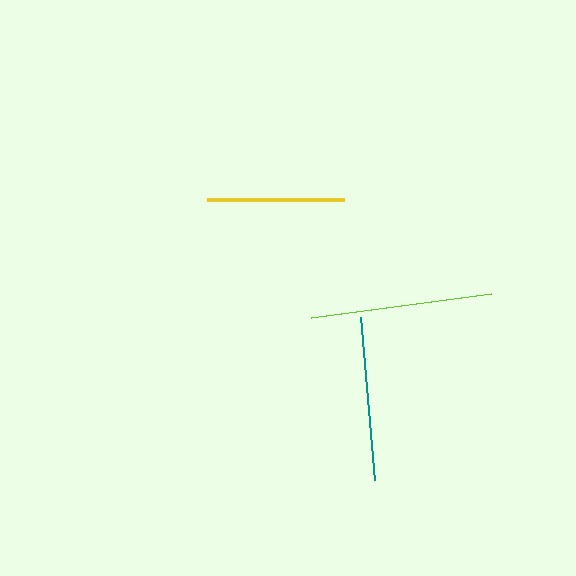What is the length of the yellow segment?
The yellow segment is approximately 137 pixels long.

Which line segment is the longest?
The lime line is the longest at approximately 182 pixels.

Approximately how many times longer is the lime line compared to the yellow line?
The lime line is approximately 1.3 times the length of the yellow line.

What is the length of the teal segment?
The teal segment is approximately 164 pixels long.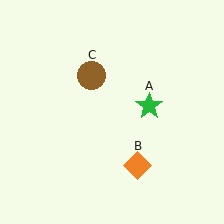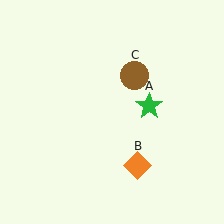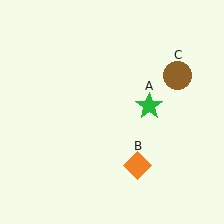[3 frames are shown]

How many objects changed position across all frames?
1 object changed position: brown circle (object C).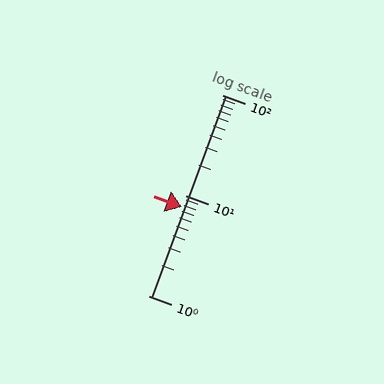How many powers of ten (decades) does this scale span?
The scale spans 2 decades, from 1 to 100.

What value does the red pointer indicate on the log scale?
The pointer indicates approximately 7.7.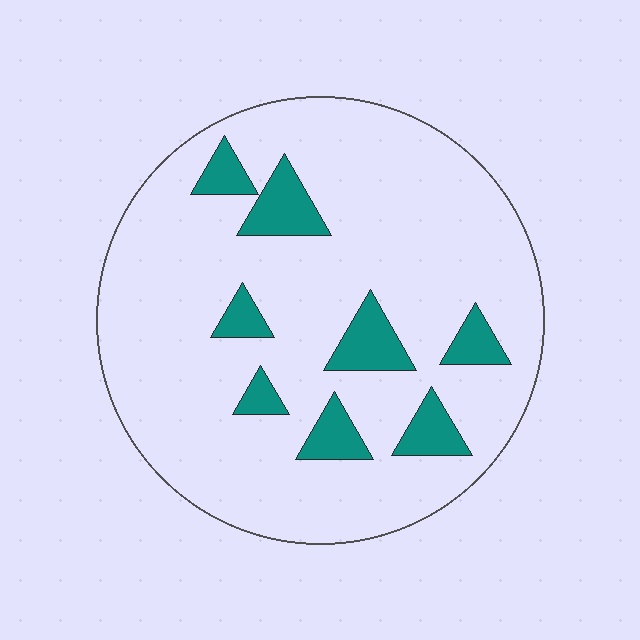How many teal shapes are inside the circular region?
8.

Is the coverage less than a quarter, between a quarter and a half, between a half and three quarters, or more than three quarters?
Less than a quarter.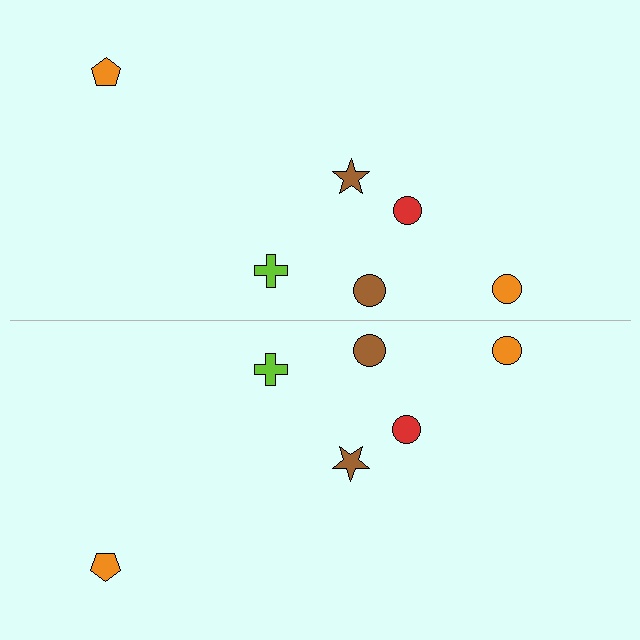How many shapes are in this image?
There are 12 shapes in this image.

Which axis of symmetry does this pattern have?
The pattern has a horizontal axis of symmetry running through the center of the image.